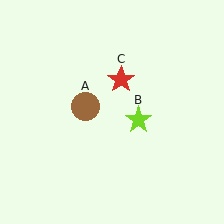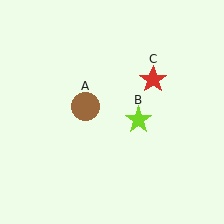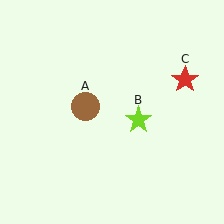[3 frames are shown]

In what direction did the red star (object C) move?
The red star (object C) moved right.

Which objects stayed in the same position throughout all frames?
Brown circle (object A) and lime star (object B) remained stationary.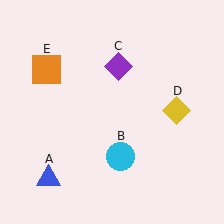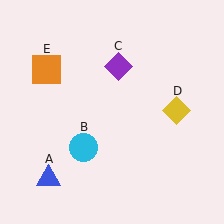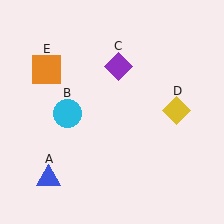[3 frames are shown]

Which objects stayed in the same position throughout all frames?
Blue triangle (object A) and purple diamond (object C) and yellow diamond (object D) and orange square (object E) remained stationary.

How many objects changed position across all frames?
1 object changed position: cyan circle (object B).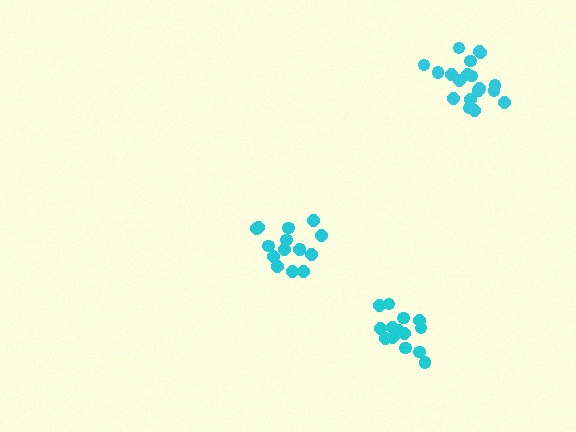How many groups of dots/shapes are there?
There are 3 groups.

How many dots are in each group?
Group 1: 15 dots, Group 2: 19 dots, Group 3: 15 dots (49 total).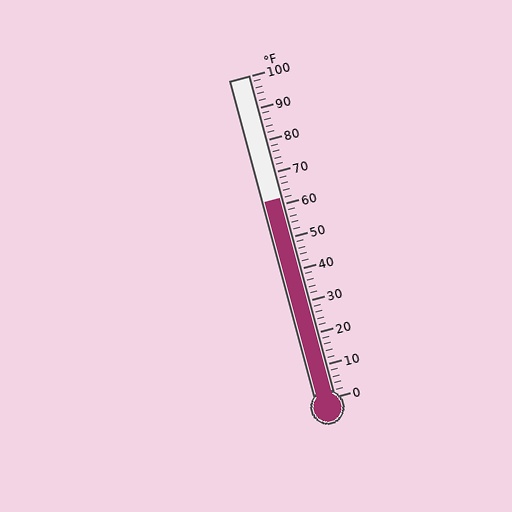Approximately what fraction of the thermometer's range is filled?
The thermometer is filled to approximately 60% of its range.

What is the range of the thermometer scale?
The thermometer scale ranges from 0°F to 100°F.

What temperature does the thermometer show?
The thermometer shows approximately 62°F.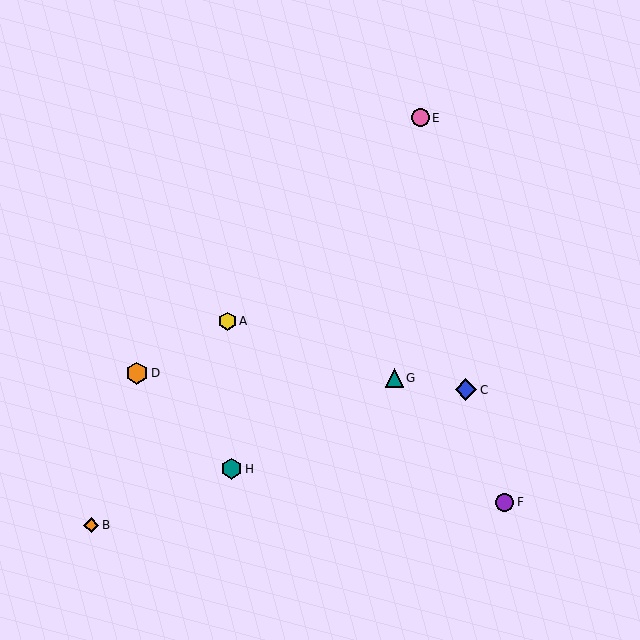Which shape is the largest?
The orange hexagon (labeled D) is the largest.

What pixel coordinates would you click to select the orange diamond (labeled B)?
Click at (91, 525) to select the orange diamond B.